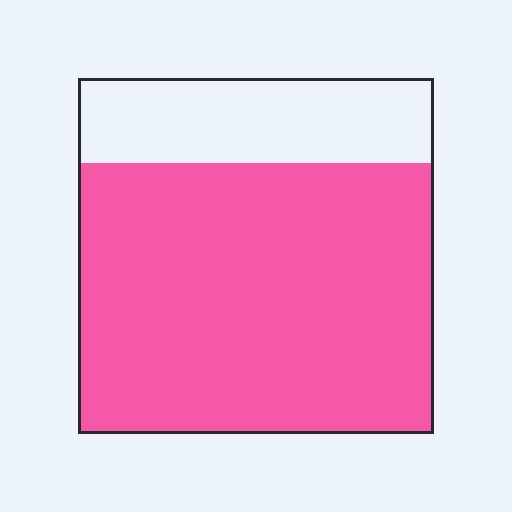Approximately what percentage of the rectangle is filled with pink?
Approximately 75%.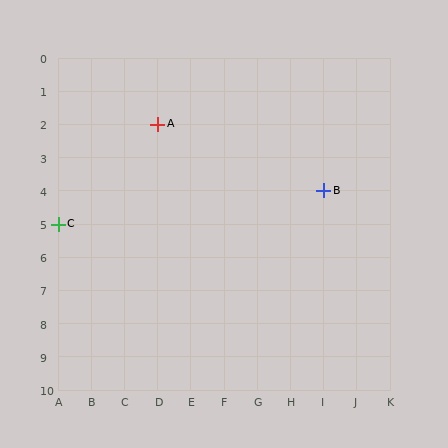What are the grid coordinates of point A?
Point A is at grid coordinates (D, 2).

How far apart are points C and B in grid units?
Points C and B are 8 columns and 1 row apart (about 8.1 grid units diagonally).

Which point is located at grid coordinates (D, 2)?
Point A is at (D, 2).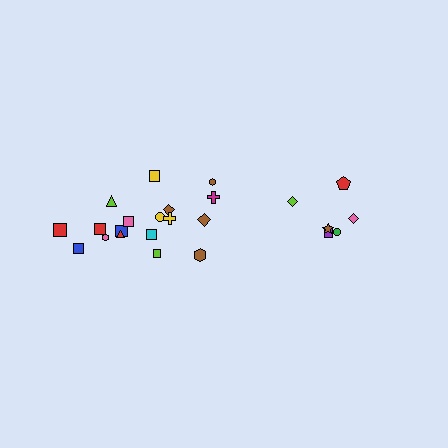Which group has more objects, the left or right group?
The left group.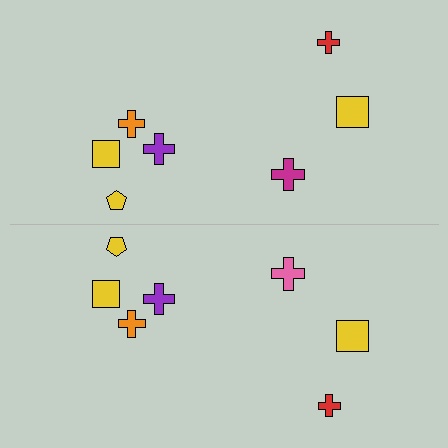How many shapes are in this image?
There are 14 shapes in this image.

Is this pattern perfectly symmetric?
No, the pattern is not perfectly symmetric. The pink cross on the bottom side breaks the symmetry — its mirror counterpart is magenta.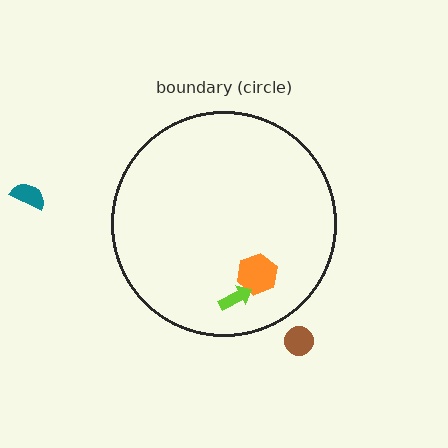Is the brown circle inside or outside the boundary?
Outside.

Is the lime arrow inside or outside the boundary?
Inside.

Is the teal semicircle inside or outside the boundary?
Outside.